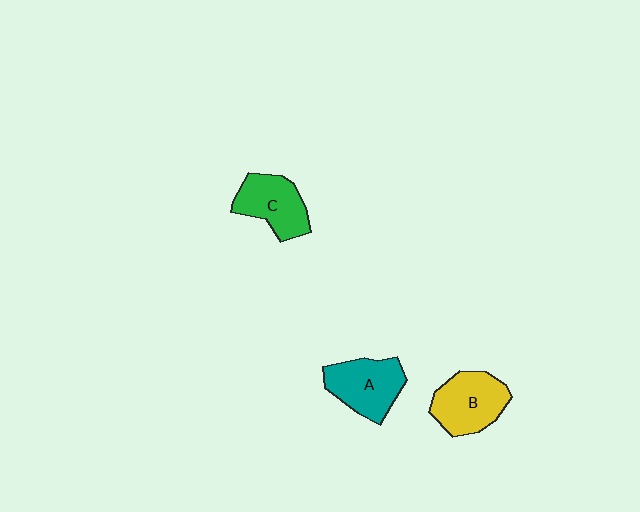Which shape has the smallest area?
Shape C (green).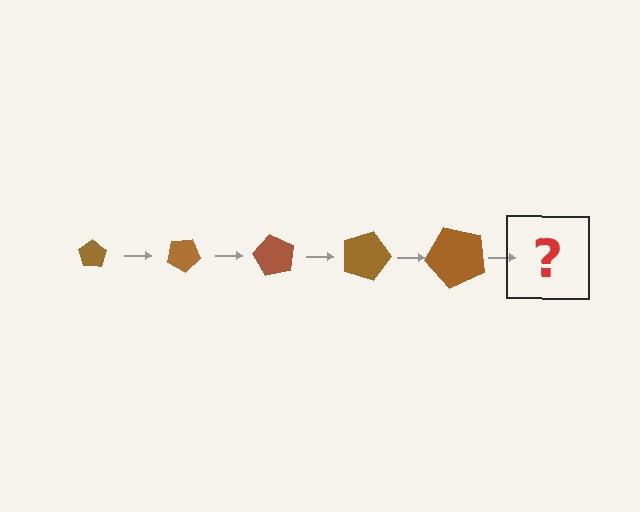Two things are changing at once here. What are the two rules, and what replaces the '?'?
The two rules are that the pentagon grows larger each step and it rotates 30 degrees each step. The '?' should be a pentagon, larger than the previous one and rotated 150 degrees from the start.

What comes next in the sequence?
The next element should be a pentagon, larger than the previous one and rotated 150 degrees from the start.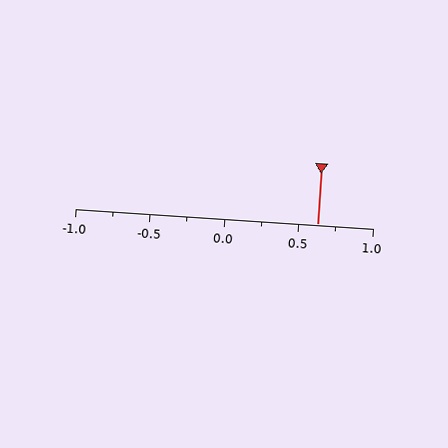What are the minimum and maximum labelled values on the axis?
The axis runs from -1.0 to 1.0.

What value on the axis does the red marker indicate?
The marker indicates approximately 0.62.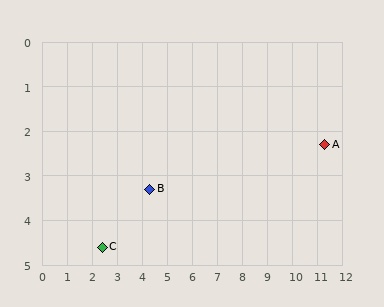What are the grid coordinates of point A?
Point A is at approximately (11.3, 2.3).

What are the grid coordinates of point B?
Point B is at approximately (4.3, 3.3).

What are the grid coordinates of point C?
Point C is at approximately (2.4, 4.6).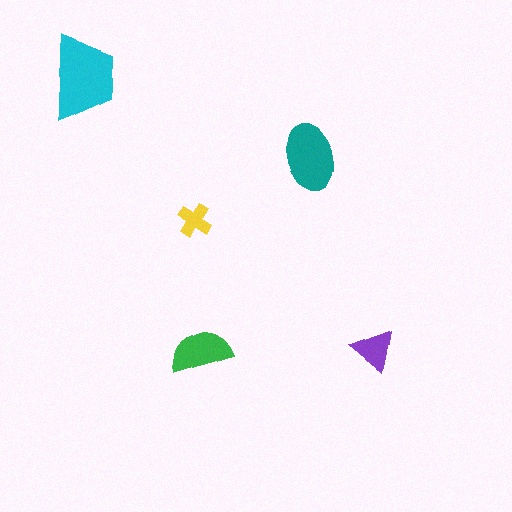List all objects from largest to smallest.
The cyan trapezoid, the teal ellipse, the green semicircle, the purple triangle, the yellow cross.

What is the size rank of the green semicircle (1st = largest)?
3rd.